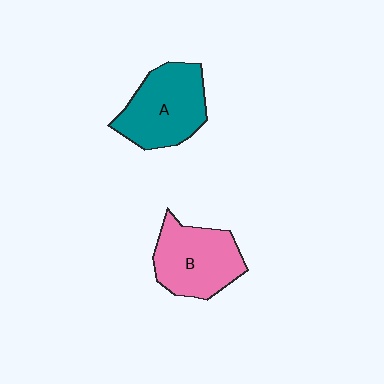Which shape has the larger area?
Shape A (teal).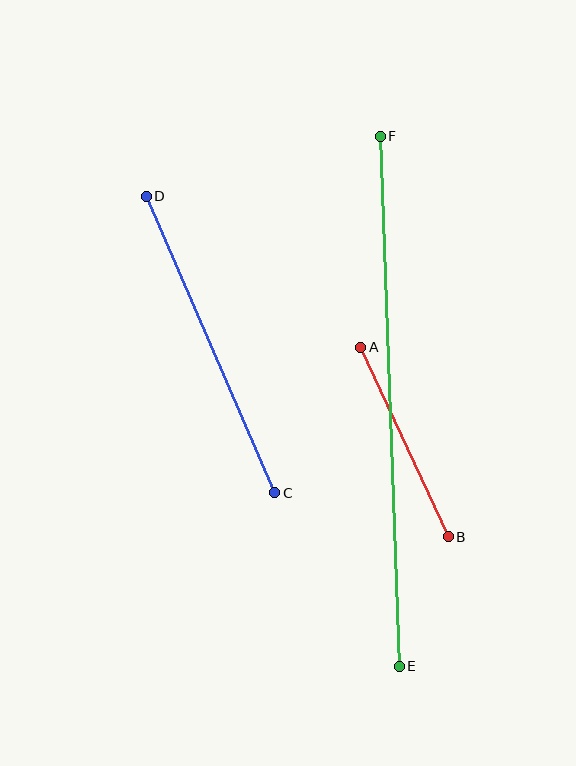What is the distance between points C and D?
The distance is approximately 323 pixels.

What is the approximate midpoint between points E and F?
The midpoint is at approximately (390, 401) pixels.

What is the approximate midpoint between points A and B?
The midpoint is at approximately (404, 442) pixels.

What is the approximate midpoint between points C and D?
The midpoint is at approximately (211, 344) pixels.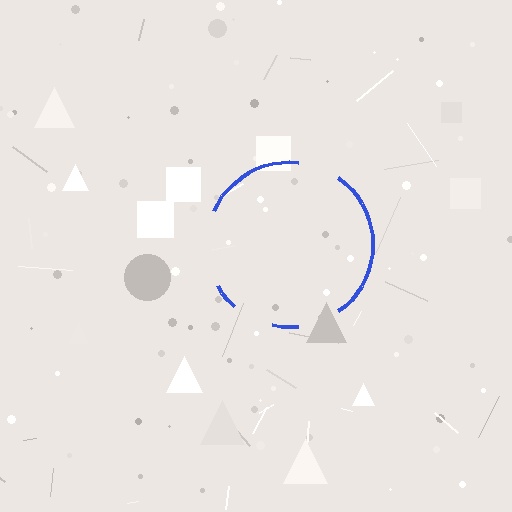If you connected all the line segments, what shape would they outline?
They would outline a circle.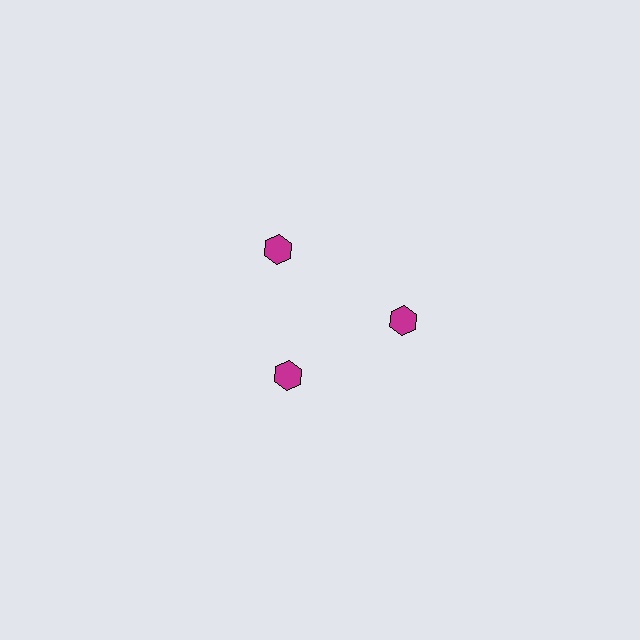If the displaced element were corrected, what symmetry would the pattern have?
It would have 3-fold rotational symmetry — the pattern would map onto itself every 120 degrees.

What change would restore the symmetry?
The symmetry would be restored by moving it outward, back onto the ring so that all 3 hexagons sit at equal angles and equal distance from the center.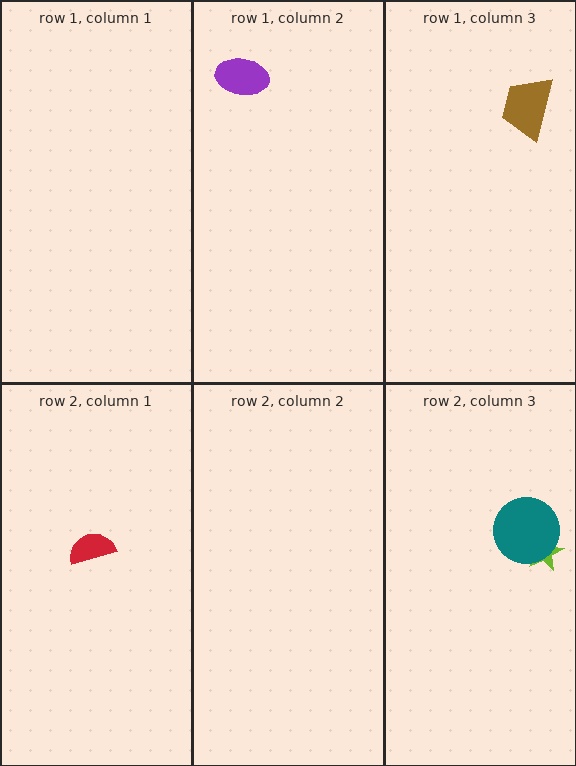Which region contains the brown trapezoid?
The row 1, column 3 region.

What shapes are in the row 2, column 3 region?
The lime star, the teal circle.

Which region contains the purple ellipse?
The row 1, column 2 region.